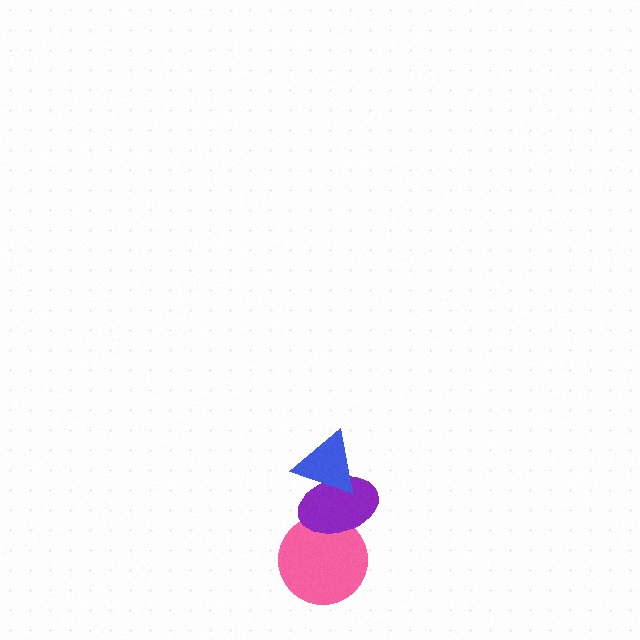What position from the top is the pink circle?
The pink circle is 3rd from the top.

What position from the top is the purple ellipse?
The purple ellipse is 2nd from the top.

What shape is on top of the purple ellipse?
The blue triangle is on top of the purple ellipse.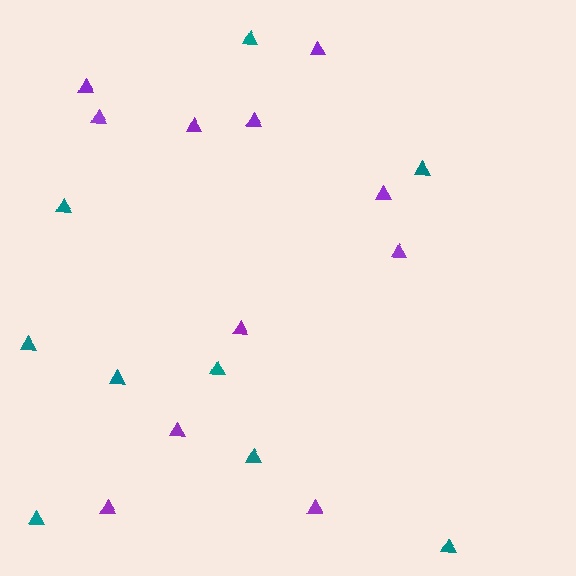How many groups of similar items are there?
There are 2 groups: one group of purple triangles (11) and one group of teal triangles (9).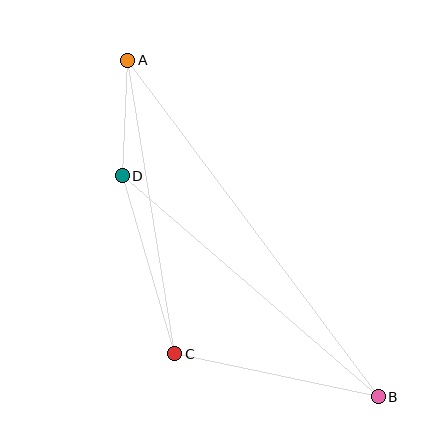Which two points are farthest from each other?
Points A and B are farthest from each other.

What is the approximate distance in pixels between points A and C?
The distance between A and C is approximately 297 pixels.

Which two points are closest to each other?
Points A and D are closest to each other.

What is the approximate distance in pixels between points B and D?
The distance between B and D is approximately 338 pixels.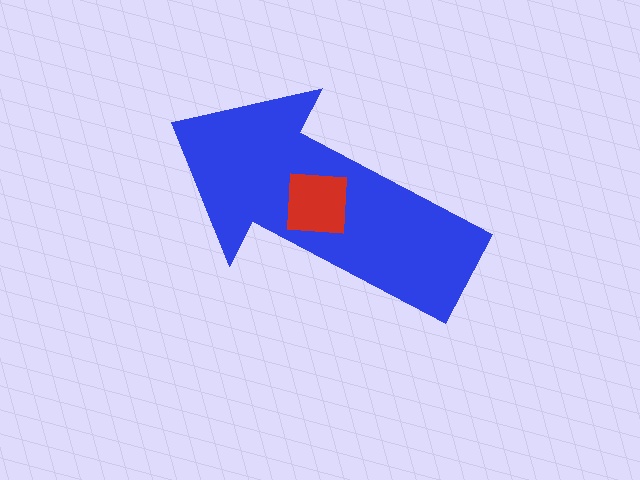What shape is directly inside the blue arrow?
The red square.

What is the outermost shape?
The blue arrow.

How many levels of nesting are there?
2.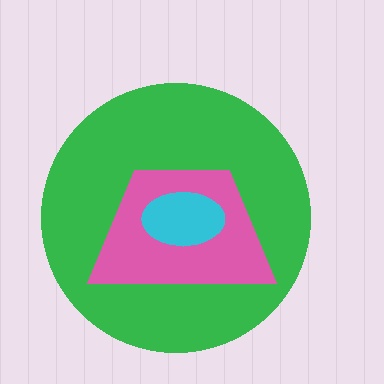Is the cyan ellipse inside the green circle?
Yes.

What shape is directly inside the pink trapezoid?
The cyan ellipse.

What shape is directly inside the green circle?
The pink trapezoid.